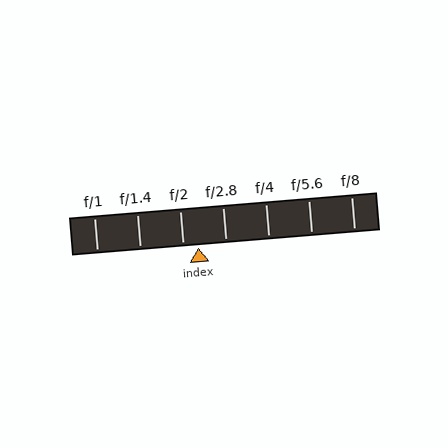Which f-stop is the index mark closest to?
The index mark is closest to f/2.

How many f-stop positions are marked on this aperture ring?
There are 7 f-stop positions marked.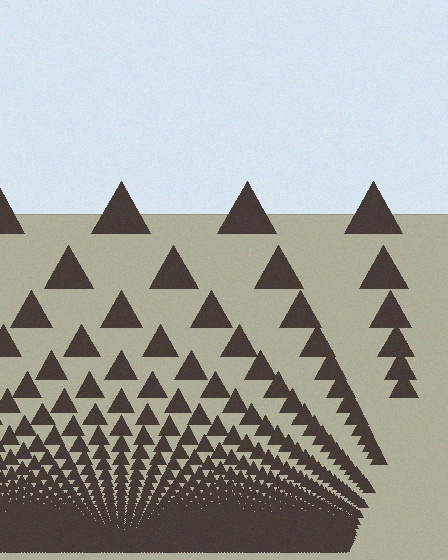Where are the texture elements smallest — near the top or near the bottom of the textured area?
Near the bottom.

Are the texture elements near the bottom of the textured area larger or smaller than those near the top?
Smaller. The gradient is inverted — elements near the bottom are smaller and denser.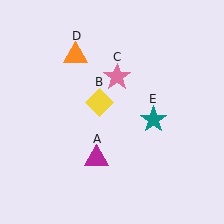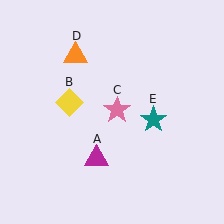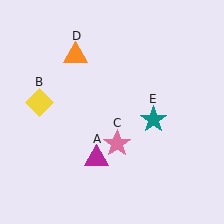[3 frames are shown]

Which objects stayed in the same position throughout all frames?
Magenta triangle (object A) and orange triangle (object D) and teal star (object E) remained stationary.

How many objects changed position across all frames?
2 objects changed position: yellow diamond (object B), pink star (object C).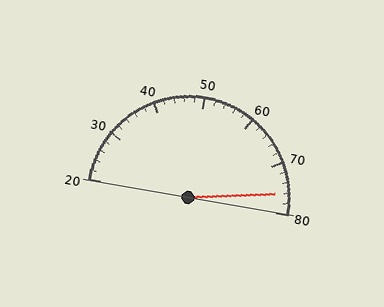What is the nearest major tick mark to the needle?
The nearest major tick mark is 80.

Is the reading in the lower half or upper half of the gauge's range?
The reading is in the upper half of the range (20 to 80).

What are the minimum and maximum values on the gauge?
The gauge ranges from 20 to 80.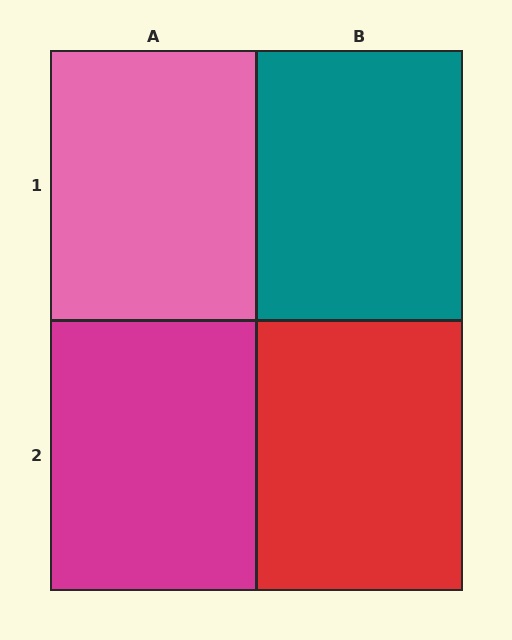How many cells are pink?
1 cell is pink.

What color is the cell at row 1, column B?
Teal.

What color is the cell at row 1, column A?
Pink.